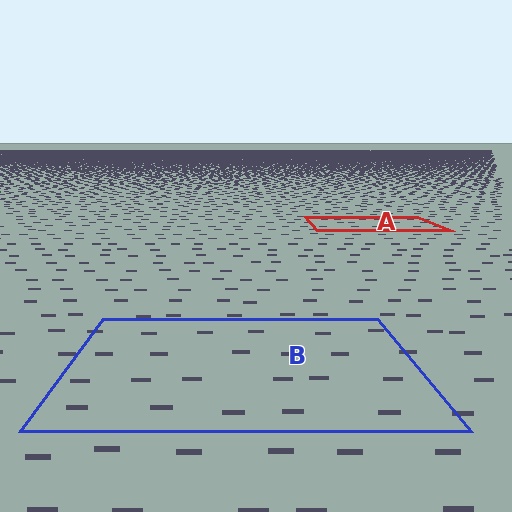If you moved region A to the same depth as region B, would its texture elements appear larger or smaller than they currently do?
They would appear larger. At a closer depth, the same texture elements are projected at a bigger on-screen size.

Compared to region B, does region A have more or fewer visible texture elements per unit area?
Region A has more texture elements per unit area — they are packed more densely because it is farther away.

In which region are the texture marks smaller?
The texture marks are smaller in region A, because it is farther away.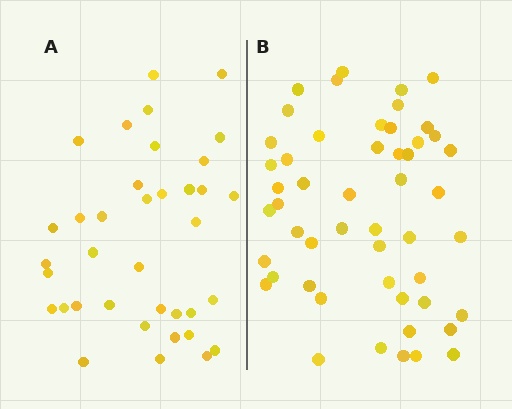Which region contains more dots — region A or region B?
Region B (the right region) has more dots.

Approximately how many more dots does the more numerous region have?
Region B has approximately 15 more dots than region A.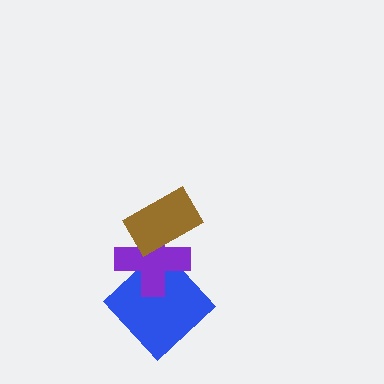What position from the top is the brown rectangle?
The brown rectangle is 1st from the top.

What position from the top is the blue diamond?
The blue diamond is 3rd from the top.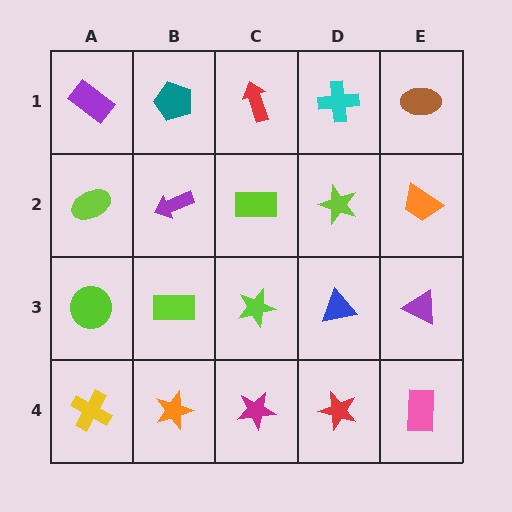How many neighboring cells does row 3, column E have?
3.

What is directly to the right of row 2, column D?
An orange trapezoid.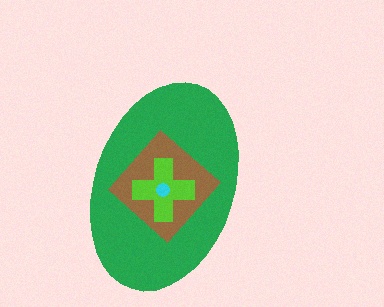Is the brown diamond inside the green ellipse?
Yes.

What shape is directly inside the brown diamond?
The lime cross.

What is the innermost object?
The cyan circle.